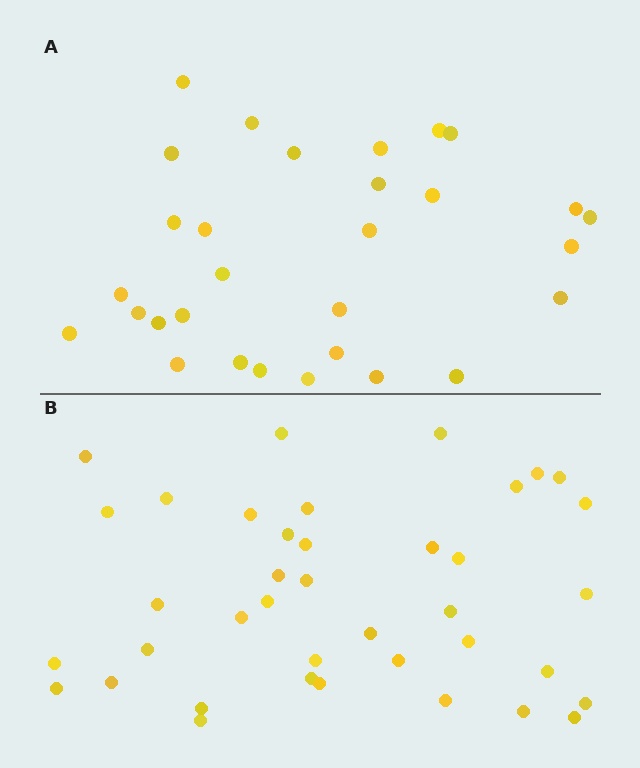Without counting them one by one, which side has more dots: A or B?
Region B (the bottom region) has more dots.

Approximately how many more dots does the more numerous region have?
Region B has roughly 8 or so more dots than region A.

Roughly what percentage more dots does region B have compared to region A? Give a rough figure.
About 30% more.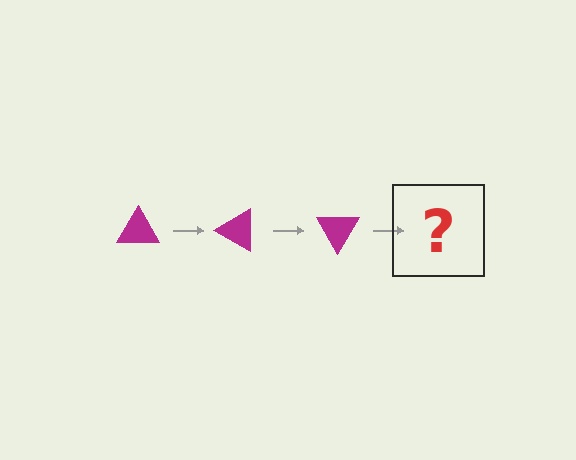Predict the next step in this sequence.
The next step is a magenta triangle rotated 90 degrees.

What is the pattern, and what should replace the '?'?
The pattern is that the triangle rotates 30 degrees each step. The '?' should be a magenta triangle rotated 90 degrees.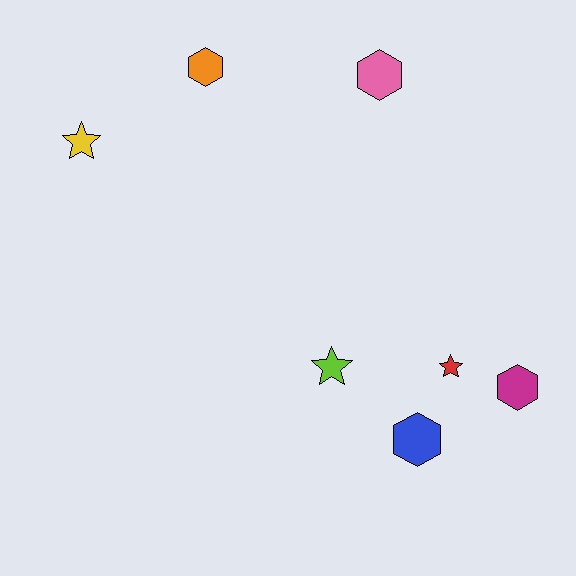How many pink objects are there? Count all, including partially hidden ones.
There is 1 pink object.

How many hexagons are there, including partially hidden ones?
There are 4 hexagons.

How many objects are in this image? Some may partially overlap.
There are 7 objects.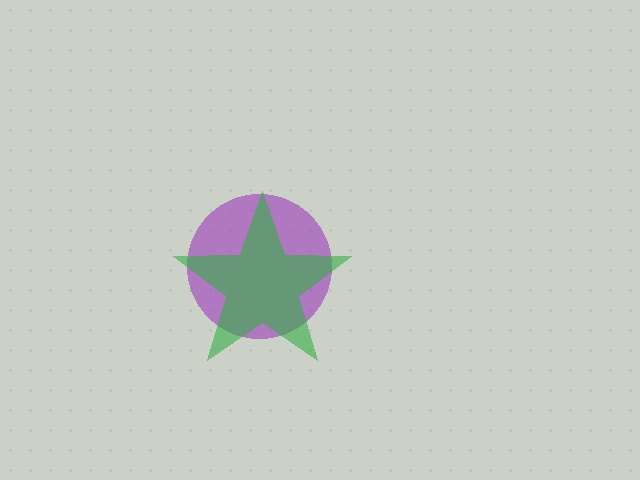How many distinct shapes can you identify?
There are 2 distinct shapes: a purple circle, a green star.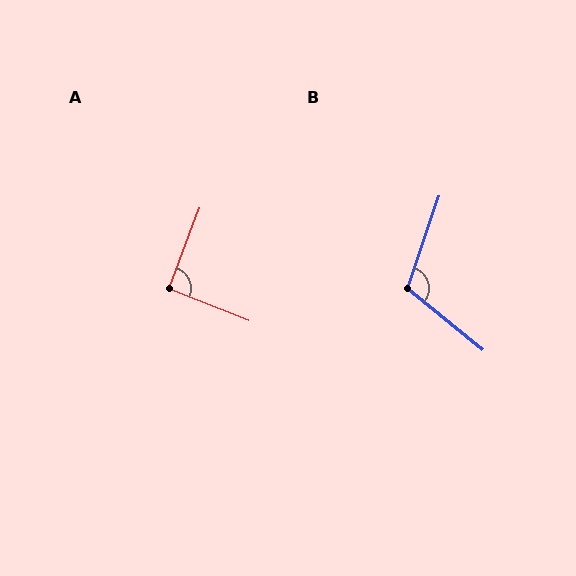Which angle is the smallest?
A, at approximately 91 degrees.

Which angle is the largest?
B, at approximately 110 degrees.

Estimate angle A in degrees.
Approximately 91 degrees.